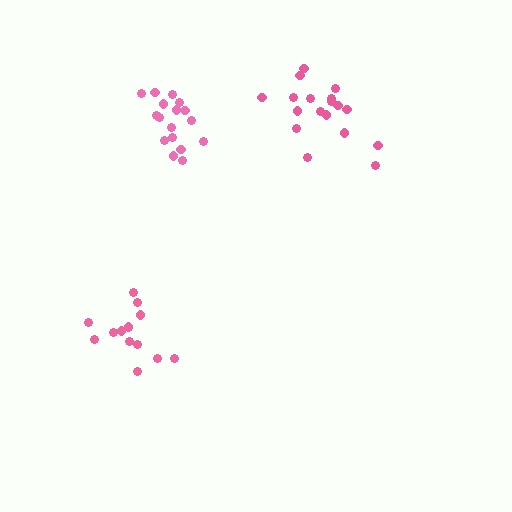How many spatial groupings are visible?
There are 3 spatial groupings.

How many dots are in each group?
Group 1: 17 dots, Group 2: 14 dots, Group 3: 18 dots (49 total).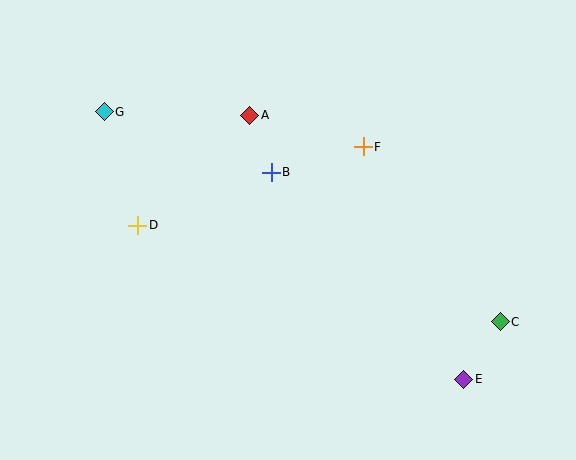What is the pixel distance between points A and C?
The distance between A and C is 325 pixels.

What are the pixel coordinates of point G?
Point G is at (104, 112).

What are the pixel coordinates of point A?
Point A is at (250, 115).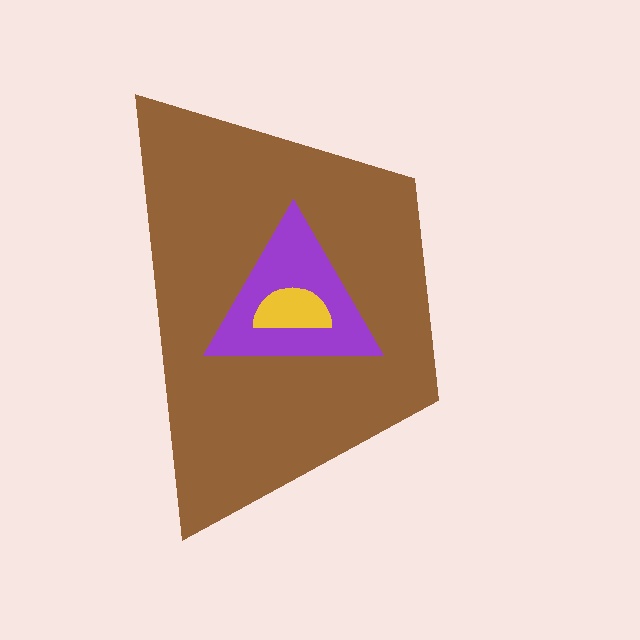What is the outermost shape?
The brown trapezoid.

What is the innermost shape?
The yellow semicircle.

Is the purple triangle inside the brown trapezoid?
Yes.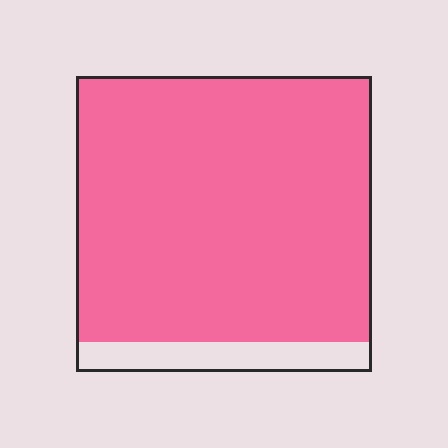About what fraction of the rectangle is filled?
About nine tenths (9/10).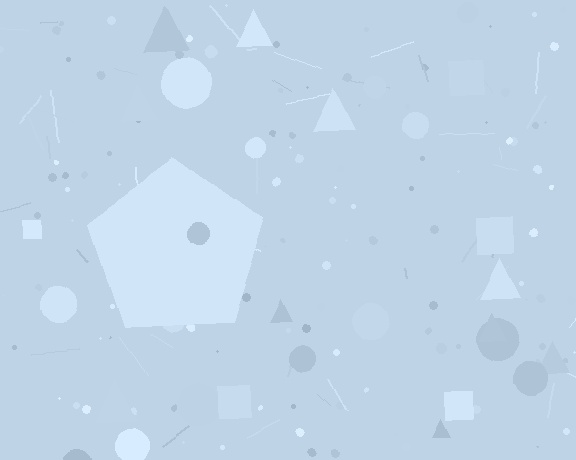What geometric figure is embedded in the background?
A pentagon is embedded in the background.